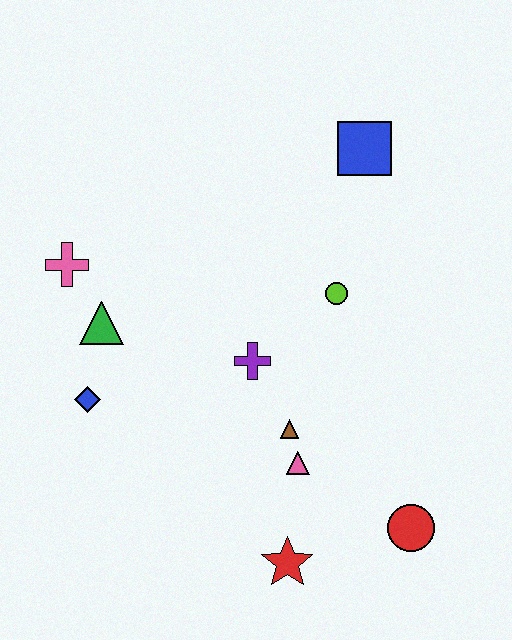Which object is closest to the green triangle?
The pink cross is closest to the green triangle.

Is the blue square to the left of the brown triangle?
No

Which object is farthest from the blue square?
The red star is farthest from the blue square.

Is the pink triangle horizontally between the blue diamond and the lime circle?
Yes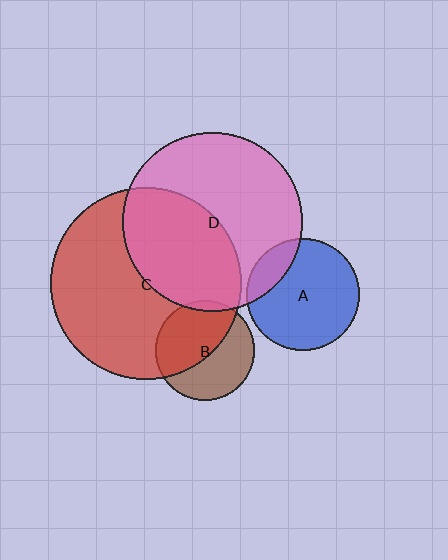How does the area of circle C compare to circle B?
Approximately 3.7 times.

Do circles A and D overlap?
Yes.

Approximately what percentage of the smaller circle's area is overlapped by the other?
Approximately 20%.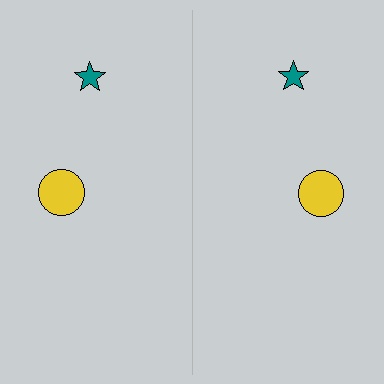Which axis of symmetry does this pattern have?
The pattern has a vertical axis of symmetry running through the center of the image.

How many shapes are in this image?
There are 4 shapes in this image.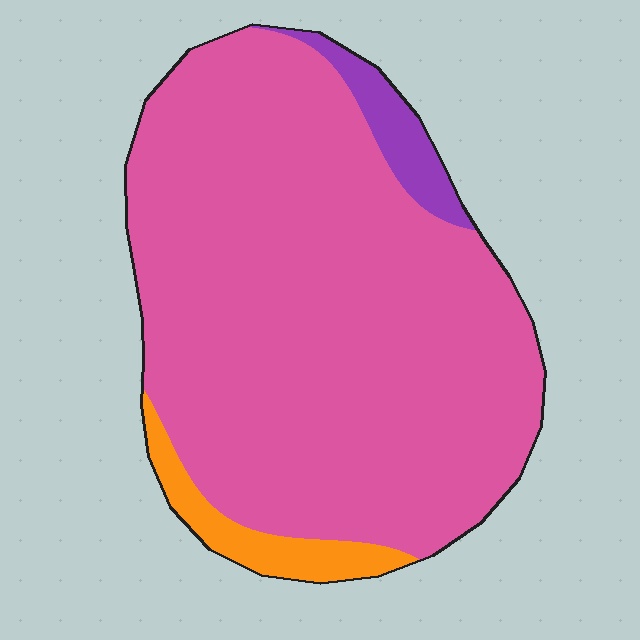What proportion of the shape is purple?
Purple takes up less than a quarter of the shape.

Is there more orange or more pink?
Pink.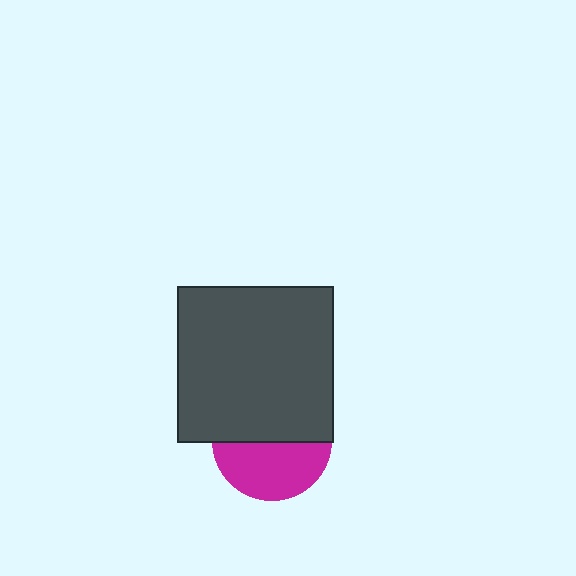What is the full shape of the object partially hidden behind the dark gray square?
The partially hidden object is a magenta circle.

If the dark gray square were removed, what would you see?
You would see the complete magenta circle.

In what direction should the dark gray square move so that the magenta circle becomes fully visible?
The dark gray square should move up. That is the shortest direction to clear the overlap and leave the magenta circle fully visible.